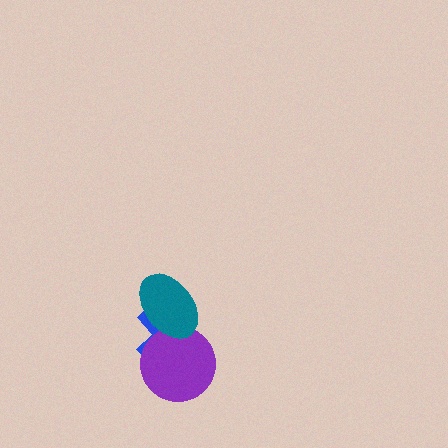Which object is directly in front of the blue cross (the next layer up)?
The purple circle is directly in front of the blue cross.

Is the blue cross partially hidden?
Yes, it is partially covered by another shape.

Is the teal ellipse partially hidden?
No, no other shape covers it.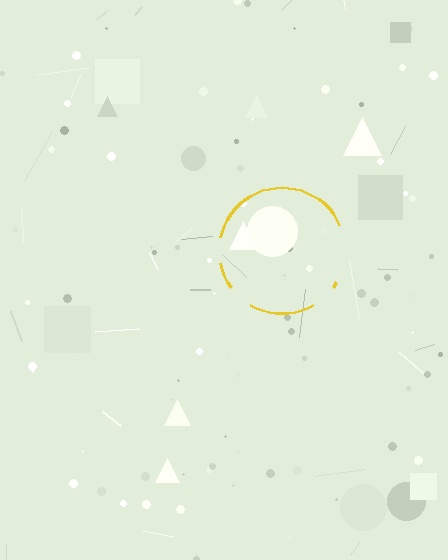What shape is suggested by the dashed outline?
The dashed outline suggests a circle.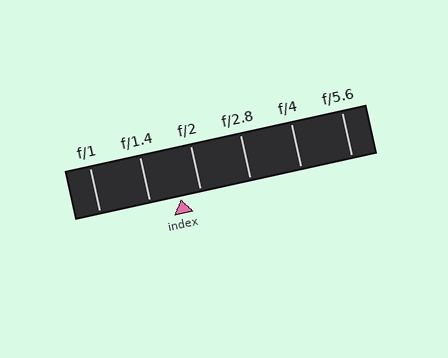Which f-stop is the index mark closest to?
The index mark is closest to f/2.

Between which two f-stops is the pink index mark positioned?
The index mark is between f/1.4 and f/2.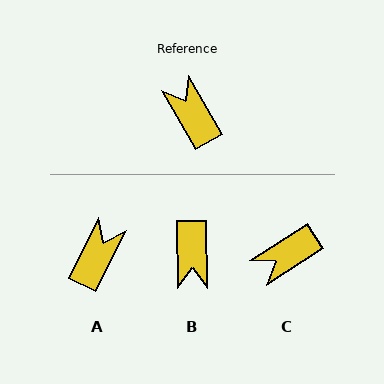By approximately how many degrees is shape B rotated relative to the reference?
Approximately 152 degrees counter-clockwise.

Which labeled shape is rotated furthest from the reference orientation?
B, about 152 degrees away.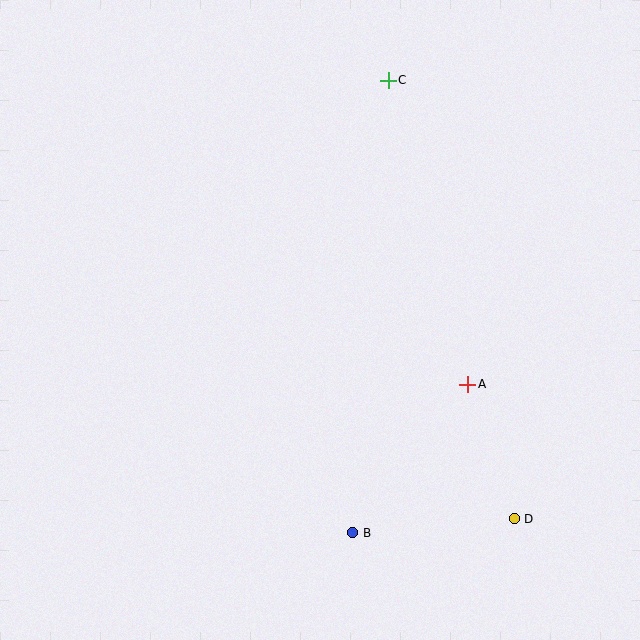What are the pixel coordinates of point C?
Point C is at (388, 80).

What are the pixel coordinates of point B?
Point B is at (353, 533).